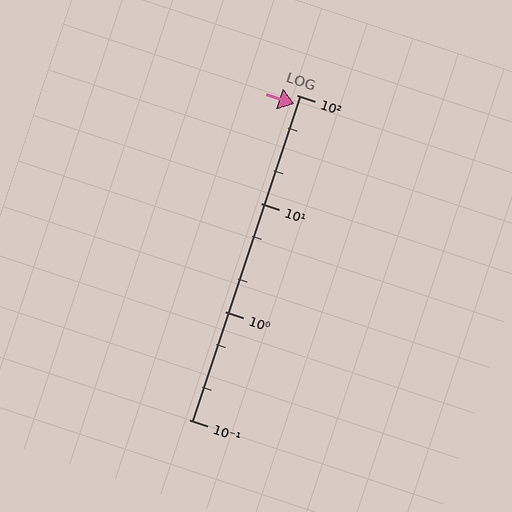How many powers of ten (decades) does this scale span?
The scale spans 3 decades, from 0.1 to 100.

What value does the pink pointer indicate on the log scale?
The pointer indicates approximately 83.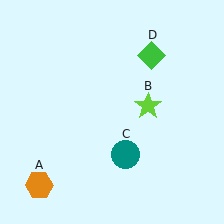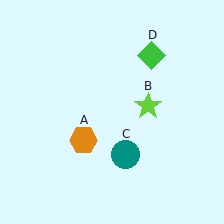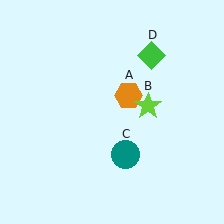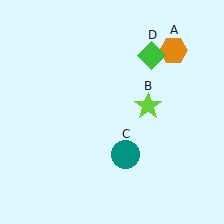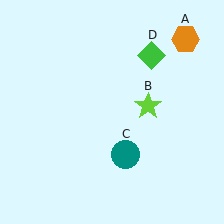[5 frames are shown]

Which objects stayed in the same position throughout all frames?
Lime star (object B) and teal circle (object C) and green diamond (object D) remained stationary.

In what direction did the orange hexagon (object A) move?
The orange hexagon (object A) moved up and to the right.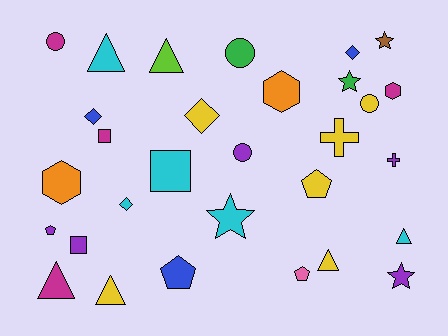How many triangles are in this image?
There are 6 triangles.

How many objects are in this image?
There are 30 objects.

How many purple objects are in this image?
There are 5 purple objects.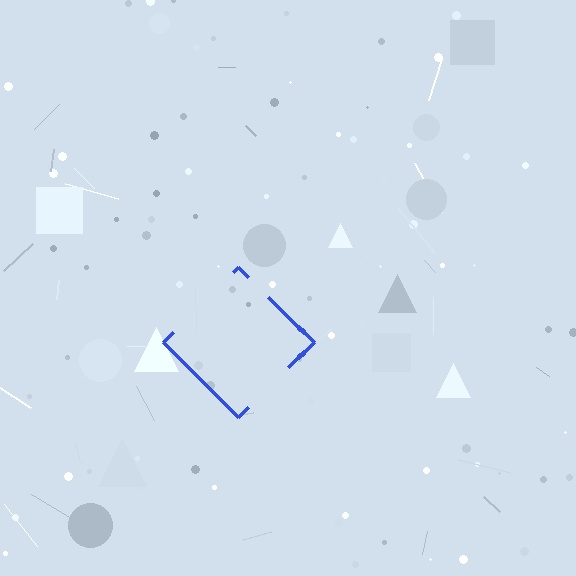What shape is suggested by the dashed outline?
The dashed outline suggests a diamond.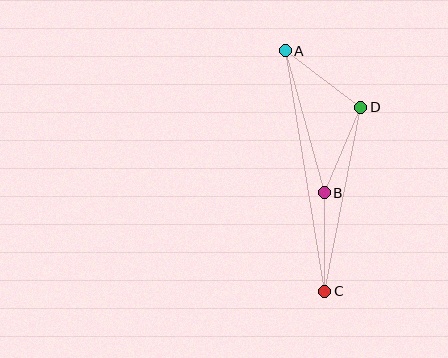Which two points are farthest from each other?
Points A and C are farthest from each other.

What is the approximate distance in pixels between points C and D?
The distance between C and D is approximately 188 pixels.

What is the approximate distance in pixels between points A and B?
The distance between A and B is approximately 147 pixels.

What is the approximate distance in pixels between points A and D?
The distance between A and D is approximately 94 pixels.